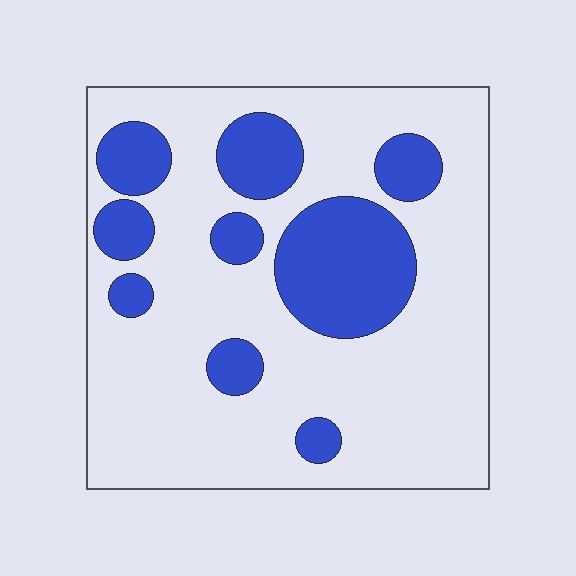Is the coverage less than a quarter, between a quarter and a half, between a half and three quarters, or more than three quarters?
Between a quarter and a half.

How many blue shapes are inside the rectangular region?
9.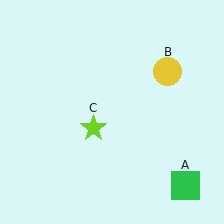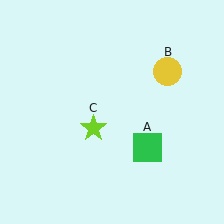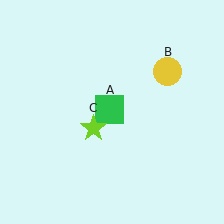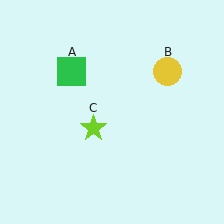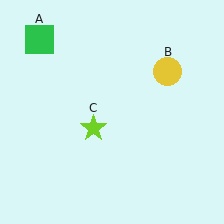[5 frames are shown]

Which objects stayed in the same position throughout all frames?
Yellow circle (object B) and lime star (object C) remained stationary.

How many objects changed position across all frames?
1 object changed position: green square (object A).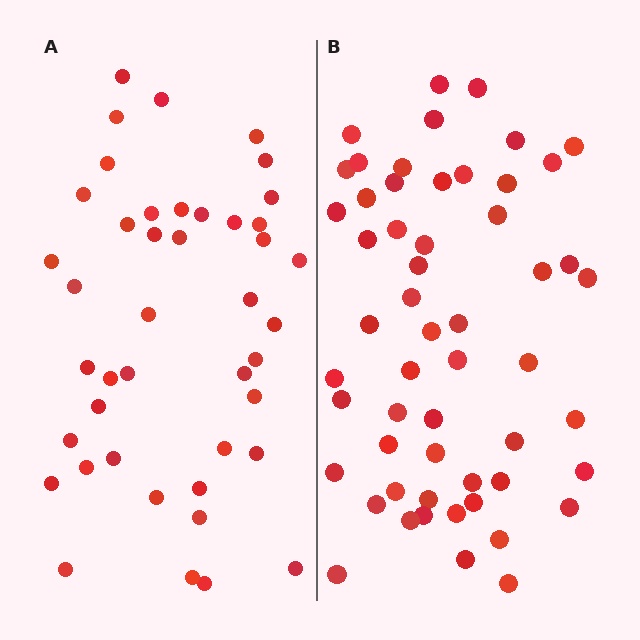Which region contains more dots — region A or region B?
Region B (the right region) has more dots.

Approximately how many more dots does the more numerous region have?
Region B has roughly 12 or so more dots than region A.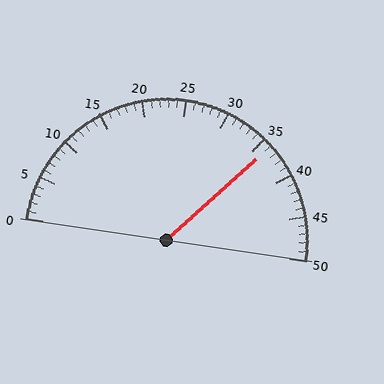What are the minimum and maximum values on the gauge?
The gauge ranges from 0 to 50.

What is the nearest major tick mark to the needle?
The nearest major tick mark is 35.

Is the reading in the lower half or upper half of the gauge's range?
The reading is in the upper half of the range (0 to 50).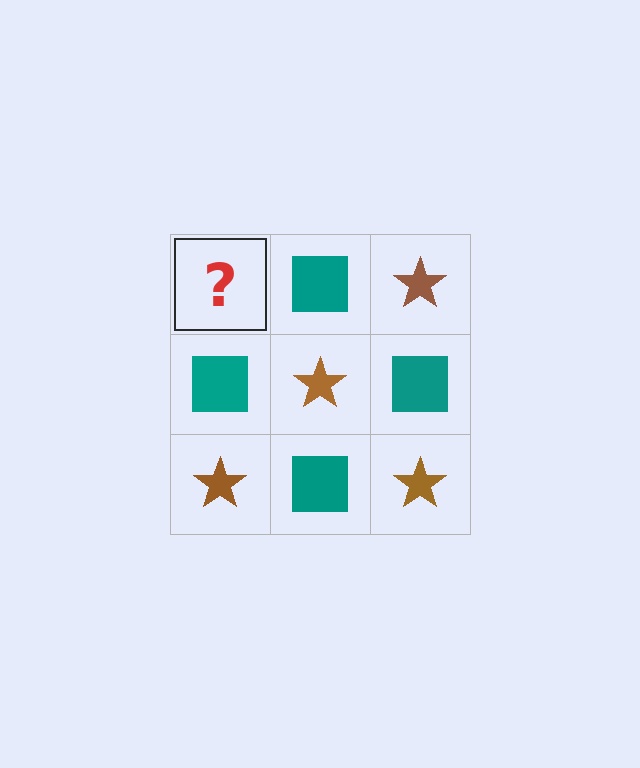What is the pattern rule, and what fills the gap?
The rule is that it alternates brown star and teal square in a checkerboard pattern. The gap should be filled with a brown star.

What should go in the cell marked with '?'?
The missing cell should contain a brown star.